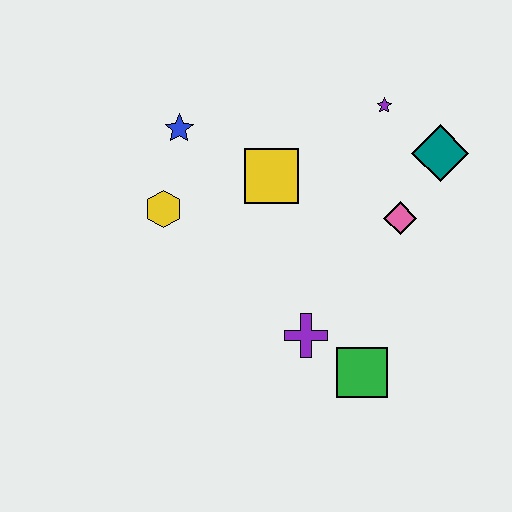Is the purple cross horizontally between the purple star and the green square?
No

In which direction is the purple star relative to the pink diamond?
The purple star is above the pink diamond.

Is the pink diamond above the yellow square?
No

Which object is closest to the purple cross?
The green square is closest to the purple cross.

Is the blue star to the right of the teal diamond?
No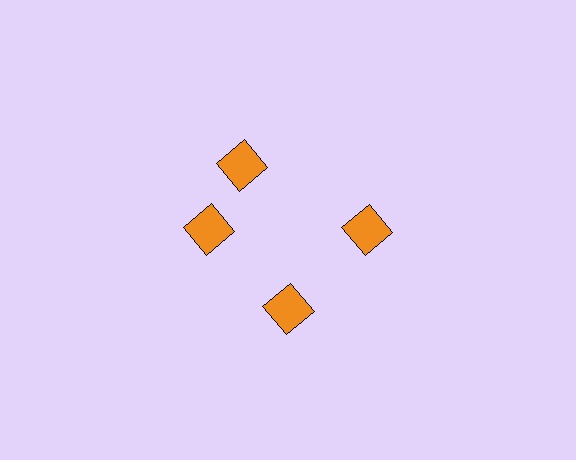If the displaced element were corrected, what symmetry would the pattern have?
It would have 4-fold rotational symmetry — the pattern would map onto itself every 90 degrees.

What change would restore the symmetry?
The symmetry would be restored by rotating it back into even spacing with its neighbors so that all 4 squares sit at equal angles and equal distance from the center.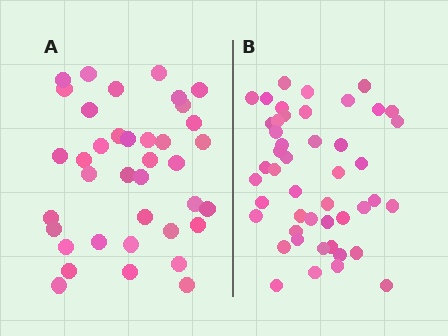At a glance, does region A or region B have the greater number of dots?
Region B (the right region) has more dots.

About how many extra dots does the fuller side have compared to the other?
Region B has roughly 8 or so more dots than region A.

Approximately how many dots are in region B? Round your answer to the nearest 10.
About 50 dots. (The exact count is 47, which rounds to 50.)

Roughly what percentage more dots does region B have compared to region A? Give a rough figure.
About 25% more.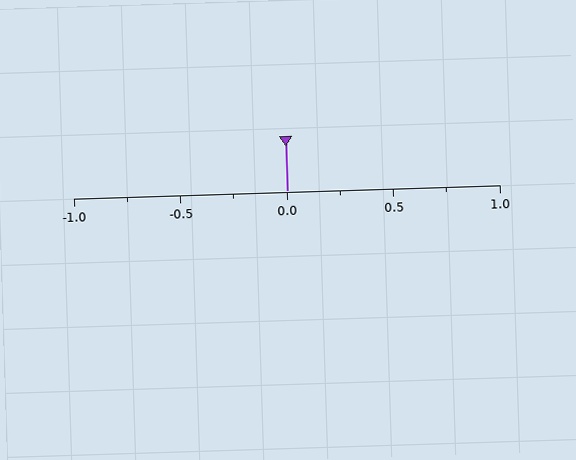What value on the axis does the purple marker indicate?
The marker indicates approximately 0.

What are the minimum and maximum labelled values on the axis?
The axis runs from -1.0 to 1.0.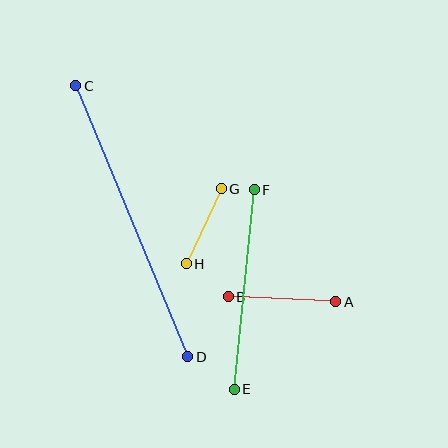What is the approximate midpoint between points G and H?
The midpoint is at approximately (204, 226) pixels.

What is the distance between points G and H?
The distance is approximately 83 pixels.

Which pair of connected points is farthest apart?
Points C and D are farthest apart.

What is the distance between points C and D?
The distance is approximately 293 pixels.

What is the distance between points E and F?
The distance is approximately 201 pixels.